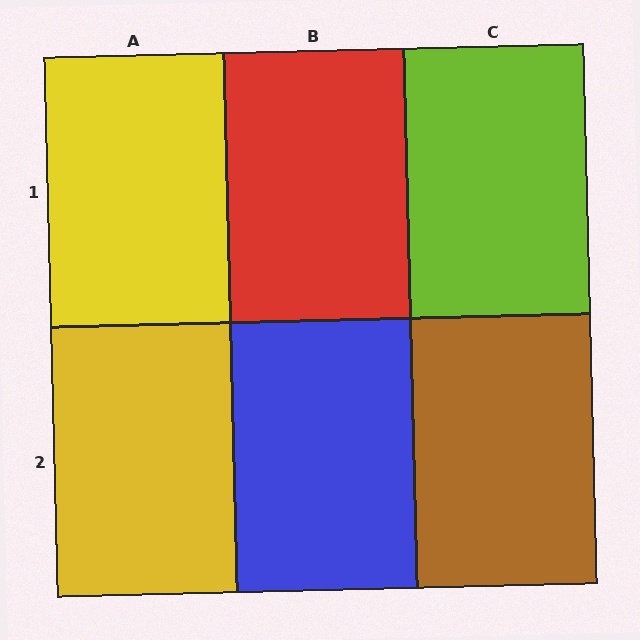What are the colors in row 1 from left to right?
Yellow, red, lime.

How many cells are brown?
1 cell is brown.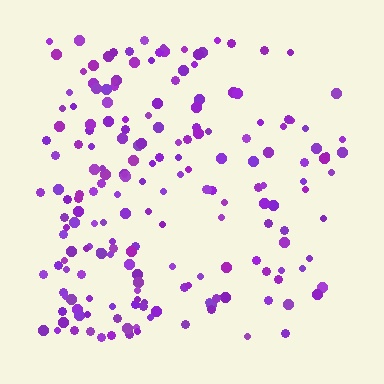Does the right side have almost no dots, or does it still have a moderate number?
Still a moderate number, just noticeably fewer than the left.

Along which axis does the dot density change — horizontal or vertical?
Horizontal.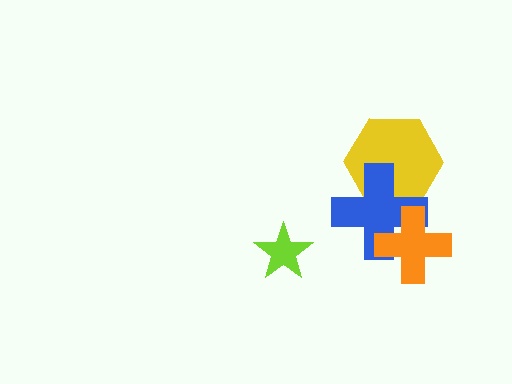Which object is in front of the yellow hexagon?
The blue cross is in front of the yellow hexagon.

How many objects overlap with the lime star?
0 objects overlap with the lime star.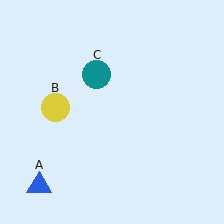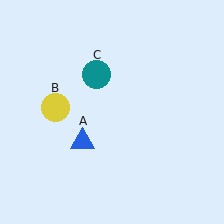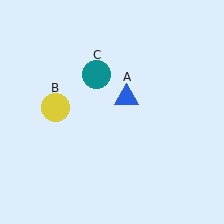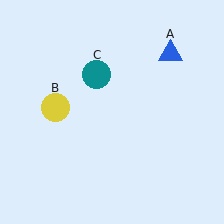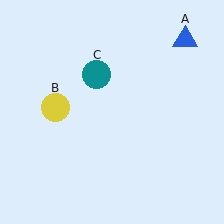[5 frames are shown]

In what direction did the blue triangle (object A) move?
The blue triangle (object A) moved up and to the right.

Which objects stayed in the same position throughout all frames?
Yellow circle (object B) and teal circle (object C) remained stationary.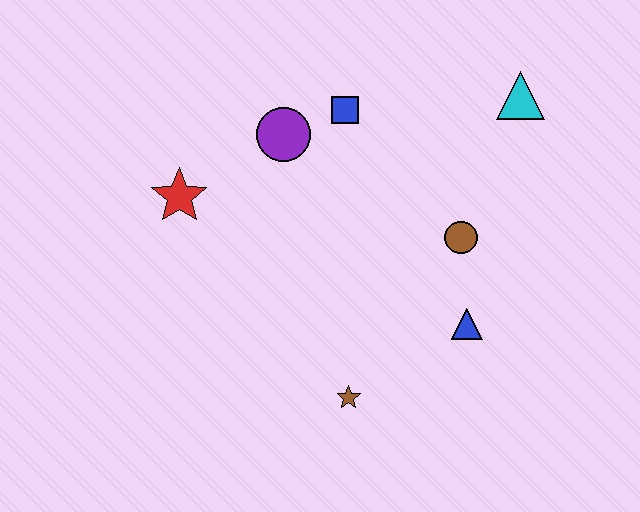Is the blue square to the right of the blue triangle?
No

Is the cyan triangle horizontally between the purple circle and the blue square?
No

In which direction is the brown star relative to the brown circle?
The brown star is below the brown circle.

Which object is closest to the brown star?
The blue triangle is closest to the brown star.